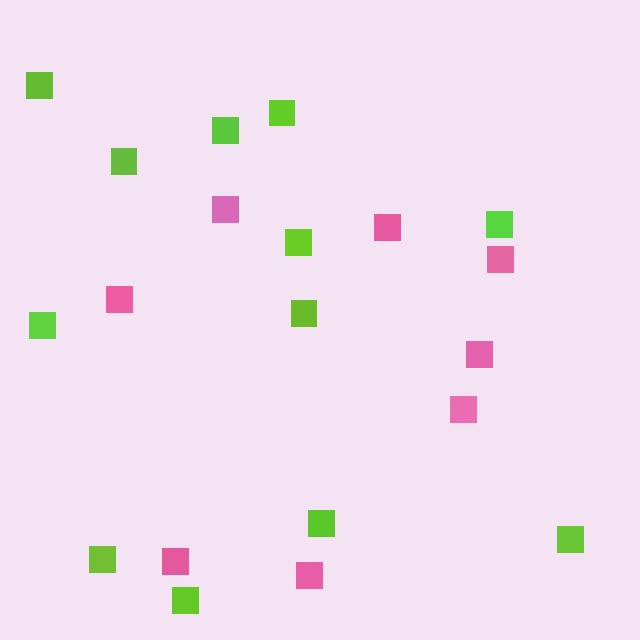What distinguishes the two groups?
There are 2 groups: one group of pink squares (8) and one group of lime squares (12).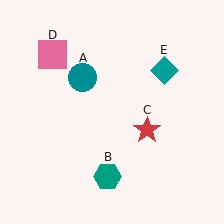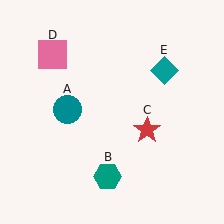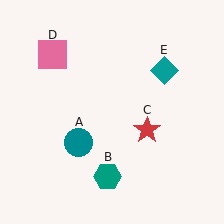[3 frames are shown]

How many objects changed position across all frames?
1 object changed position: teal circle (object A).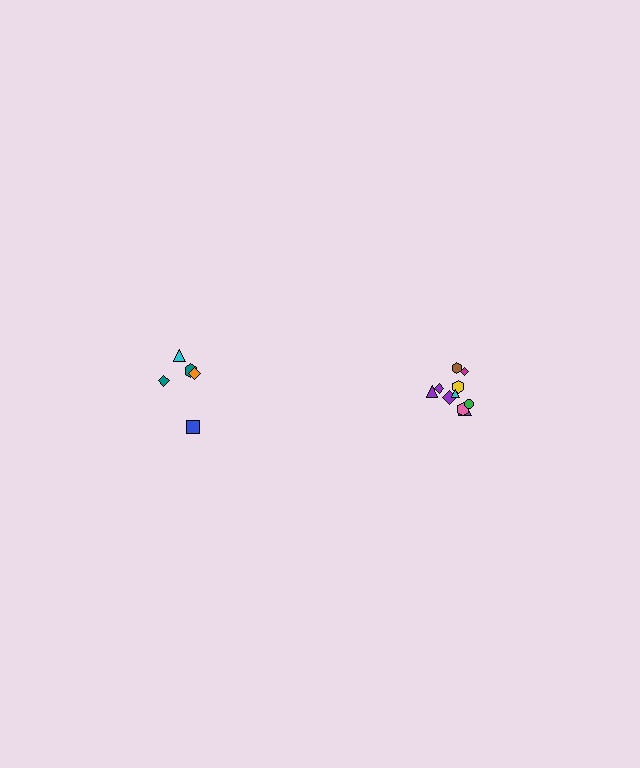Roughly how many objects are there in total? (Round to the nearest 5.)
Roughly 15 objects in total.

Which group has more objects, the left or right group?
The right group.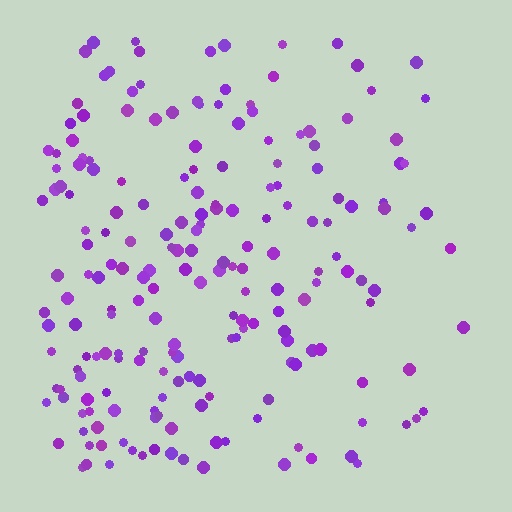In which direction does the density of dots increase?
From right to left, with the left side densest.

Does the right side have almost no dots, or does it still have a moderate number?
Still a moderate number, just noticeably fewer than the left.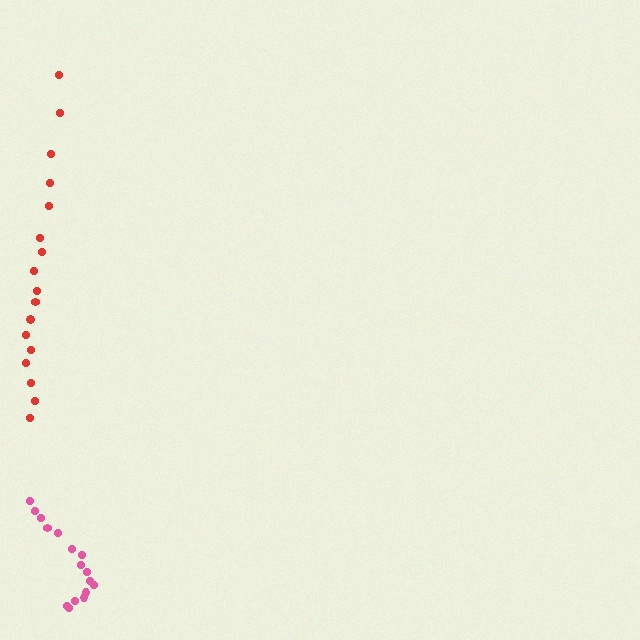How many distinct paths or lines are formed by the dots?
There are 2 distinct paths.